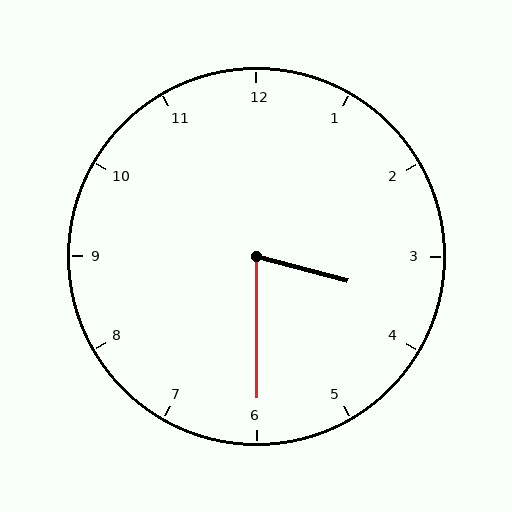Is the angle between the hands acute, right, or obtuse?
It is acute.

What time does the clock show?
3:30.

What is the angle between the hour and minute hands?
Approximately 75 degrees.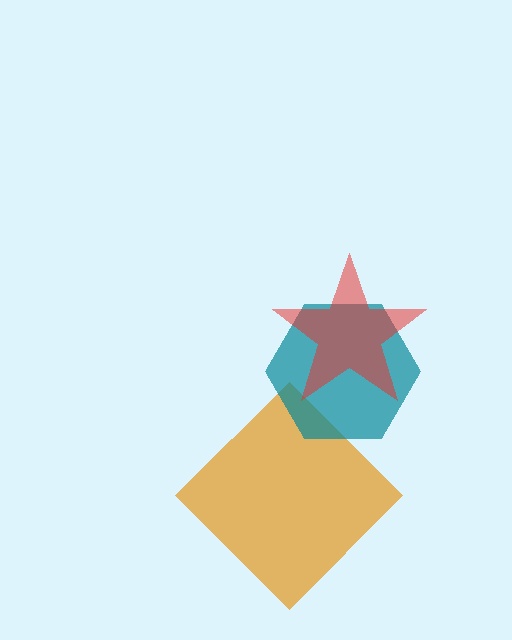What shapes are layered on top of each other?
The layered shapes are: an orange diamond, a teal hexagon, a red star.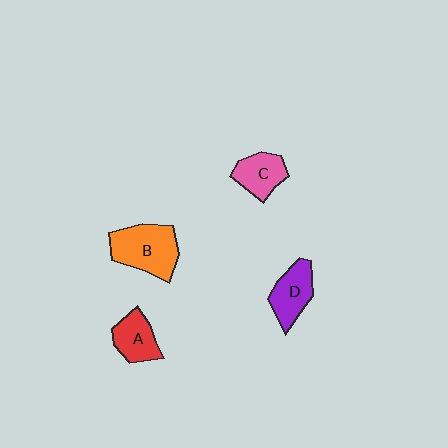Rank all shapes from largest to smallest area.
From largest to smallest: B (orange), D (purple), C (pink), A (red).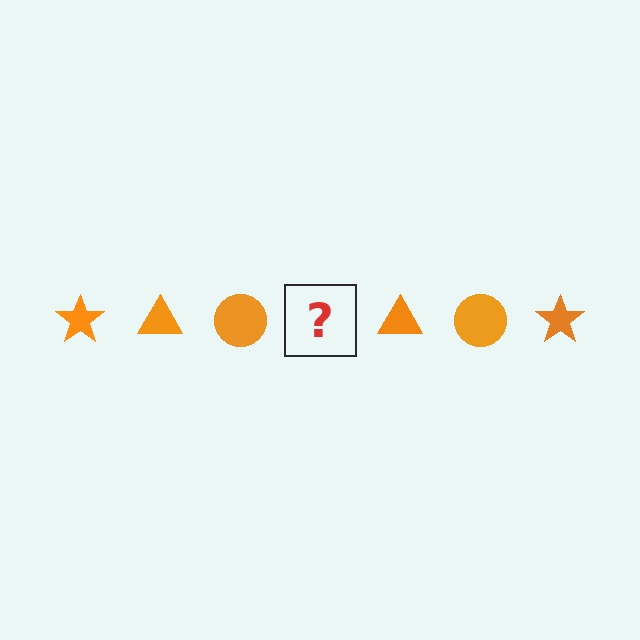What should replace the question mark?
The question mark should be replaced with an orange star.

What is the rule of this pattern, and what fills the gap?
The rule is that the pattern cycles through star, triangle, circle shapes in orange. The gap should be filled with an orange star.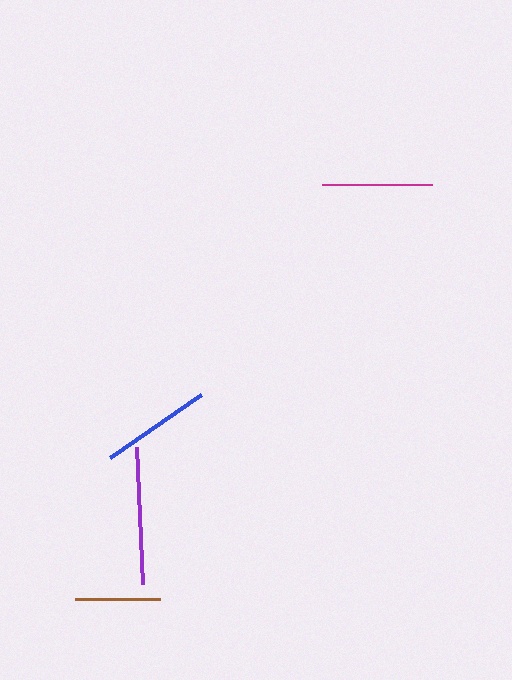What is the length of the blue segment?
The blue segment is approximately 110 pixels long.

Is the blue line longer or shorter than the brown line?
The blue line is longer than the brown line.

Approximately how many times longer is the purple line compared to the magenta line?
The purple line is approximately 1.2 times the length of the magenta line.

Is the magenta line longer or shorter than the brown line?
The magenta line is longer than the brown line.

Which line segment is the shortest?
The brown line is the shortest at approximately 85 pixels.